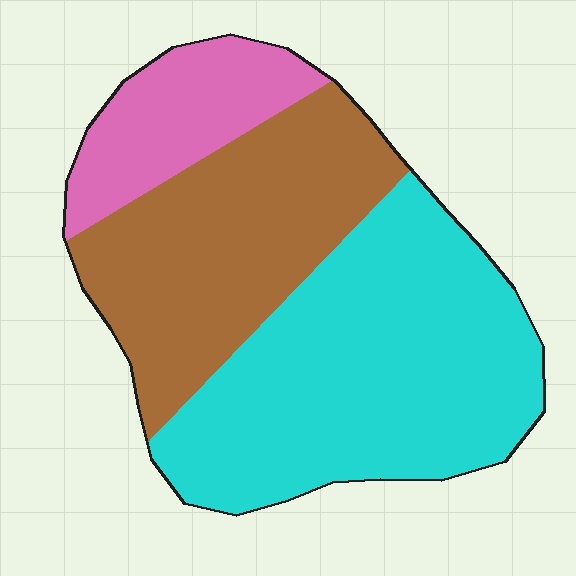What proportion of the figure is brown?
Brown takes up between a quarter and a half of the figure.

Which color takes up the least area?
Pink, at roughly 15%.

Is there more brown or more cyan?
Cyan.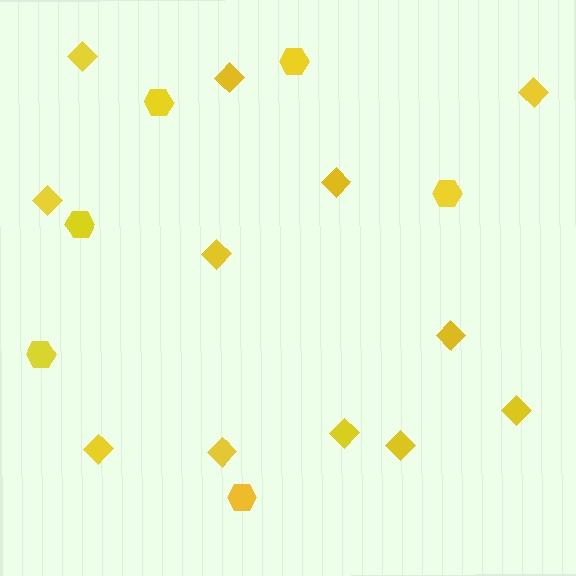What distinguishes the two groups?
There are 2 groups: one group of hexagons (6) and one group of diamonds (12).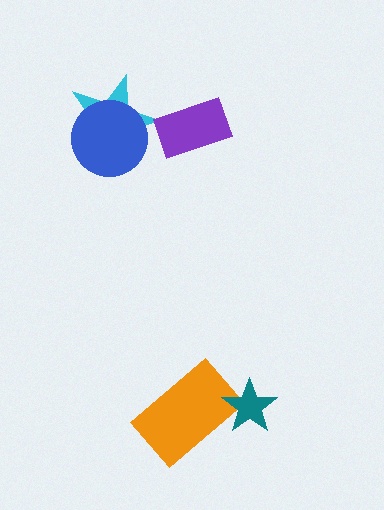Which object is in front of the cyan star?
The blue circle is in front of the cyan star.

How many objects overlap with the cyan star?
1 object overlaps with the cyan star.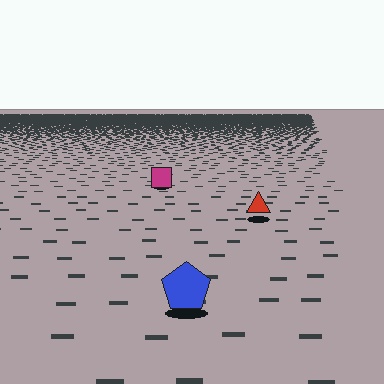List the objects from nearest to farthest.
From nearest to farthest: the blue pentagon, the red triangle, the magenta square.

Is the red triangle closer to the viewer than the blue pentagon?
No. The blue pentagon is closer — you can tell from the texture gradient: the ground texture is coarser near it.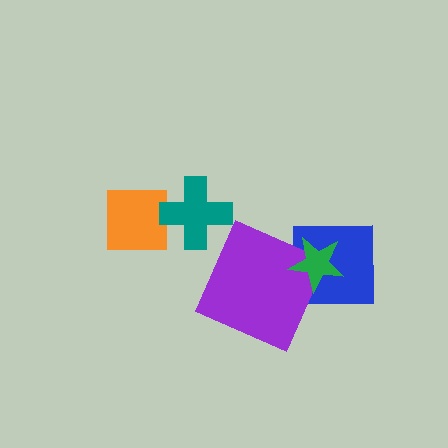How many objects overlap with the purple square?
2 objects overlap with the purple square.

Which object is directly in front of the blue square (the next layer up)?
The purple square is directly in front of the blue square.